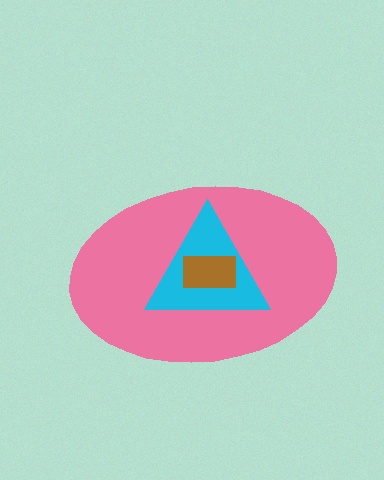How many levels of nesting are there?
3.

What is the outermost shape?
The pink ellipse.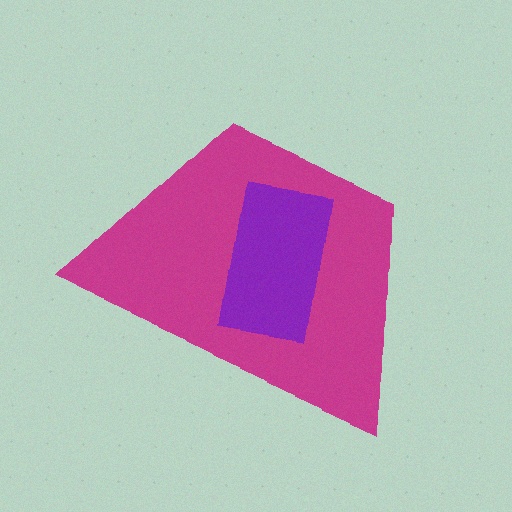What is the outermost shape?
The magenta trapezoid.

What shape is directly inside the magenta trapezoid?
The purple rectangle.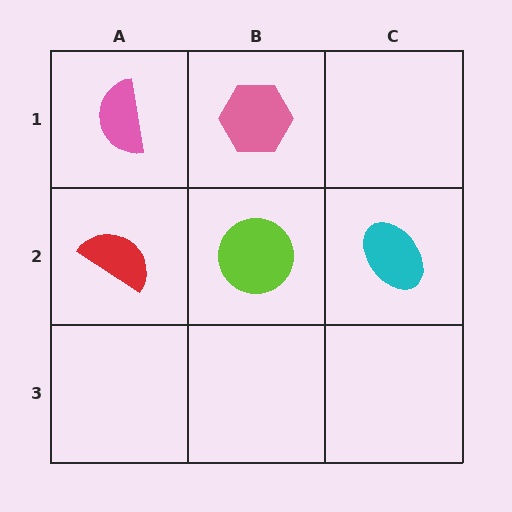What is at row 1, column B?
A pink hexagon.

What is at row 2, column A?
A red semicircle.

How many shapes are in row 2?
3 shapes.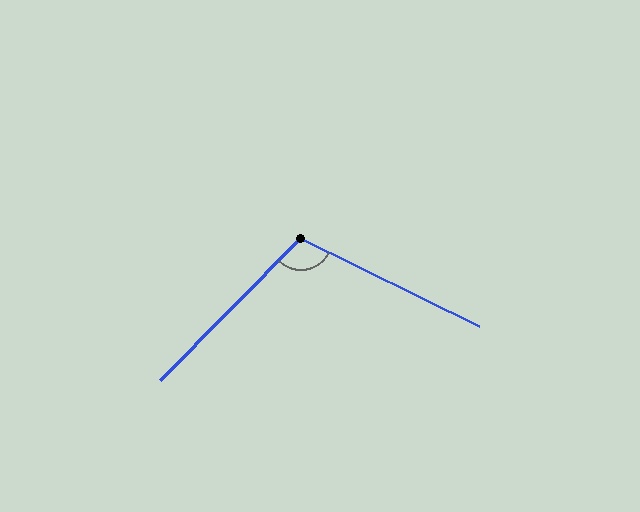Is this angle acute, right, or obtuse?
It is obtuse.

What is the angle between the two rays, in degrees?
Approximately 108 degrees.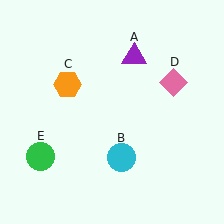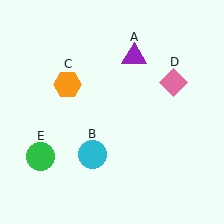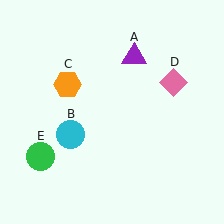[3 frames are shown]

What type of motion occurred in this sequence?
The cyan circle (object B) rotated clockwise around the center of the scene.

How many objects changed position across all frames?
1 object changed position: cyan circle (object B).